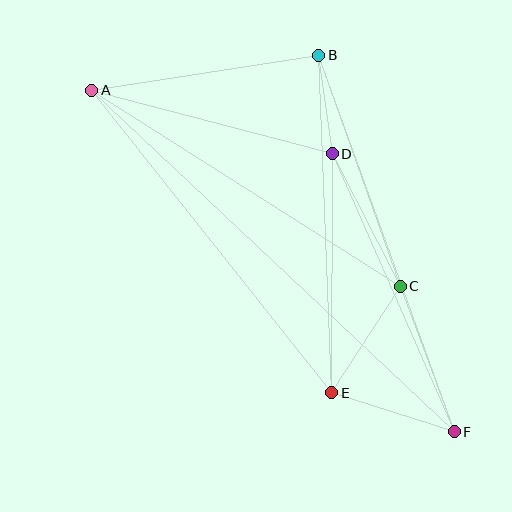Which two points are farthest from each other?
Points A and F are farthest from each other.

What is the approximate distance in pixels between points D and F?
The distance between D and F is approximately 303 pixels.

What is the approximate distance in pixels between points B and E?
The distance between B and E is approximately 338 pixels.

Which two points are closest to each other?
Points B and D are closest to each other.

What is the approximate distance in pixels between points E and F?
The distance between E and F is approximately 128 pixels.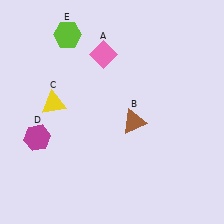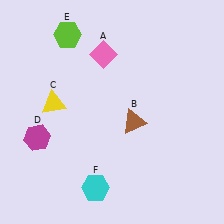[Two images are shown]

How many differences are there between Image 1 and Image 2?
There is 1 difference between the two images.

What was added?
A cyan hexagon (F) was added in Image 2.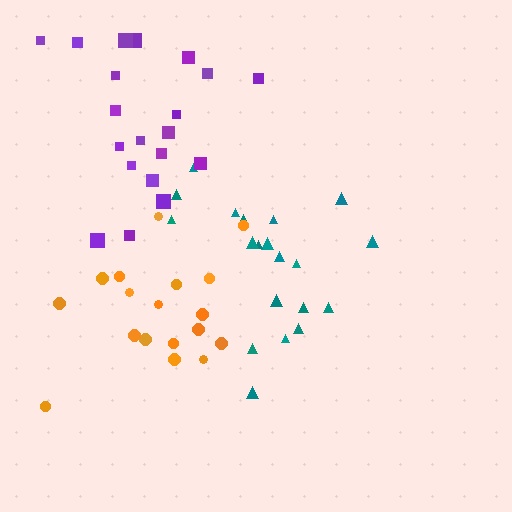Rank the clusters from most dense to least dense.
teal, orange, purple.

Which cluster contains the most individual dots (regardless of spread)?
Teal (20).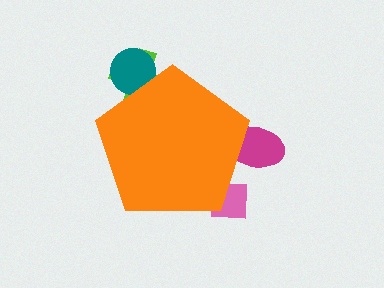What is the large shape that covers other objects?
An orange pentagon.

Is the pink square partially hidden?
Yes, the pink square is partially hidden behind the orange pentagon.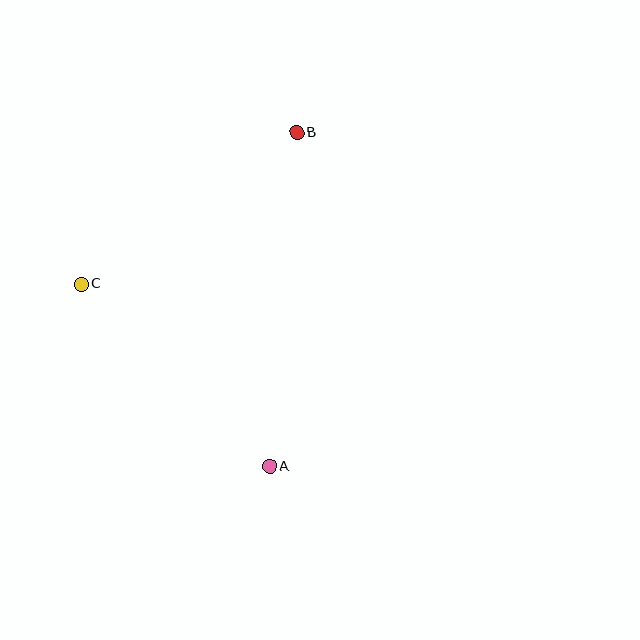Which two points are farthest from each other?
Points A and B are farthest from each other.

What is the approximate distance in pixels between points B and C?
The distance between B and C is approximately 263 pixels.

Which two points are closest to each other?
Points A and C are closest to each other.